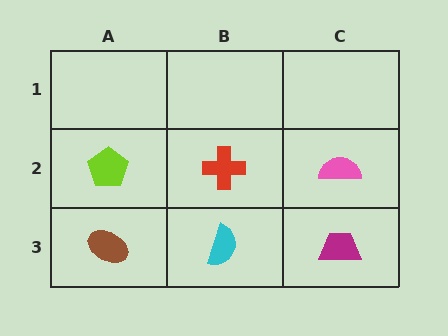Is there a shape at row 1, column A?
No, that cell is empty.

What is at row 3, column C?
A magenta trapezoid.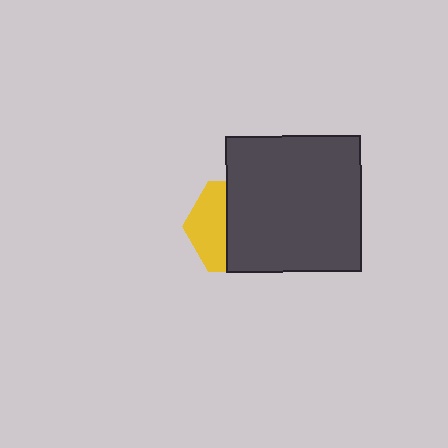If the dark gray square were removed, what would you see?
You would see the complete yellow hexagon.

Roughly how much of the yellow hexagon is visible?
A small part of it is visible (roughly 39%).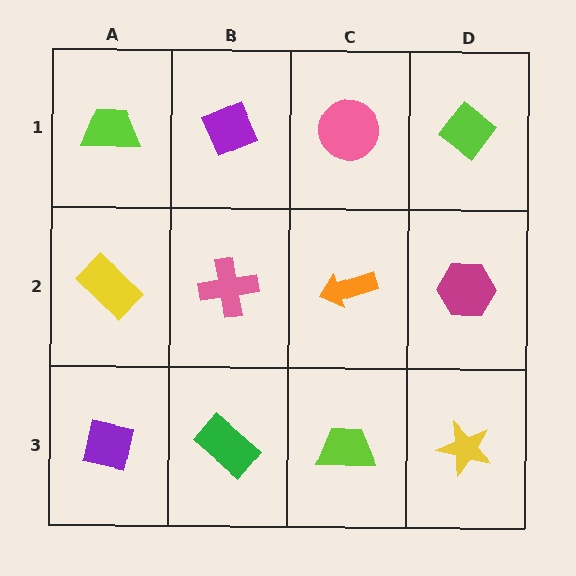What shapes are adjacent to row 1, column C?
An orange arrow (row 2, column C), a purple diamond (row 1, column B), a lime diamond (row 1, column D).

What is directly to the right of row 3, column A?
A green rectangle.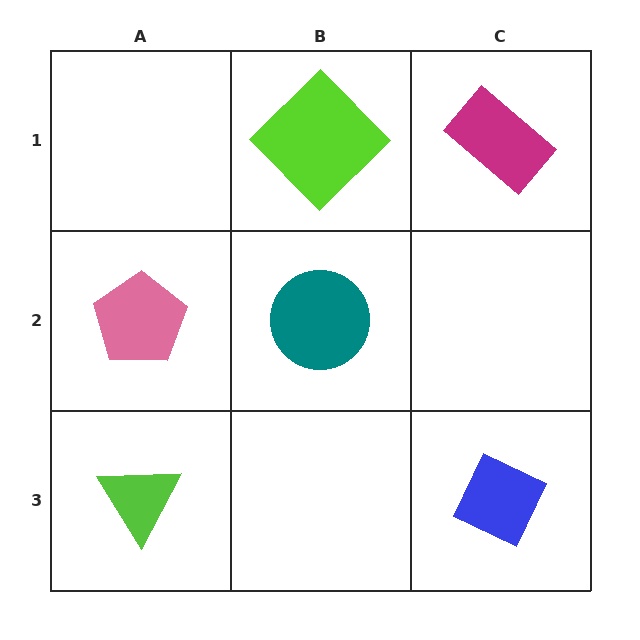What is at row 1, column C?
A magenta rectangle.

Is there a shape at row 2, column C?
No, that cell is empty.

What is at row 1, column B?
A lime diamond.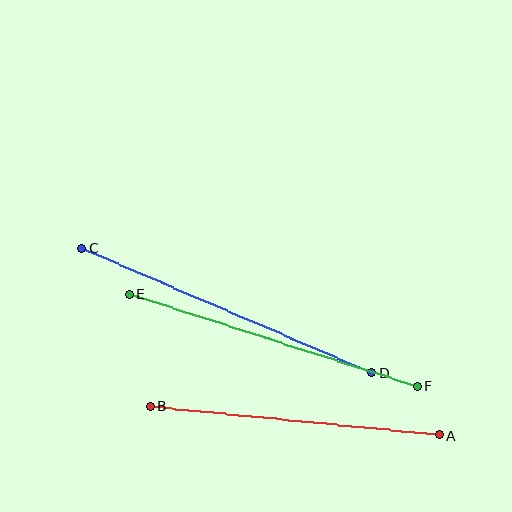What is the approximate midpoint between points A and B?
The midpoint is at approximately (295, 421) pixels.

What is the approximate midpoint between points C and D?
The midpoint is at approximately (227, 311) pixels.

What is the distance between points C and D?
The distance is approximately 316 pixels.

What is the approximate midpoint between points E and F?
The midpoint is at approximately (273, 340) pixels.